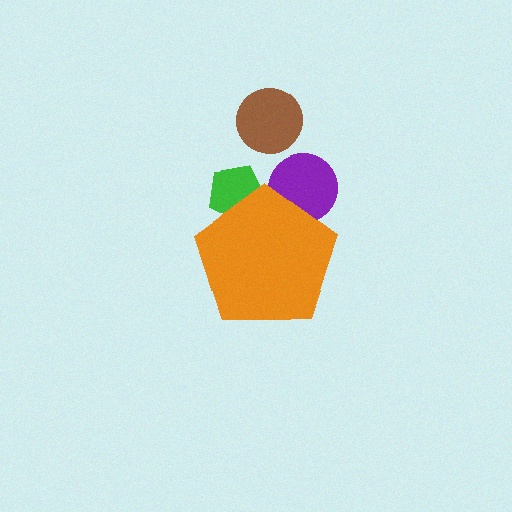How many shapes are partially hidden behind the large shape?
2 shapes are partially hidden.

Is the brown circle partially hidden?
No, the brown circle is fully visible.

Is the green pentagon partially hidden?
Yes, the green pentagon is partially hidden behind the orange pentagon.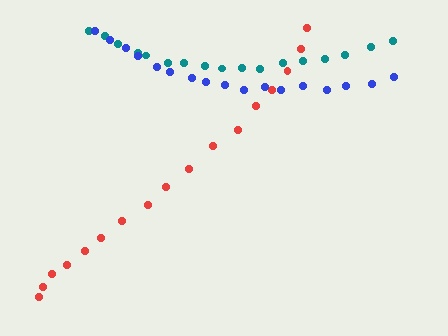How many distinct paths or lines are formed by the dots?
There are 3 distinct paths.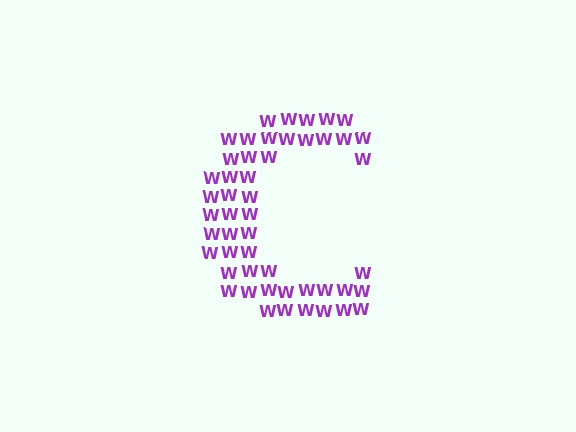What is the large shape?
The large shape is the letter C.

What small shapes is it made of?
It is made of small letter W's.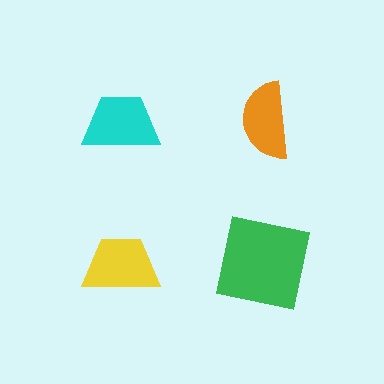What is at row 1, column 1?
A cyan trapezoid.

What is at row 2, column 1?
A yellow trapezoid.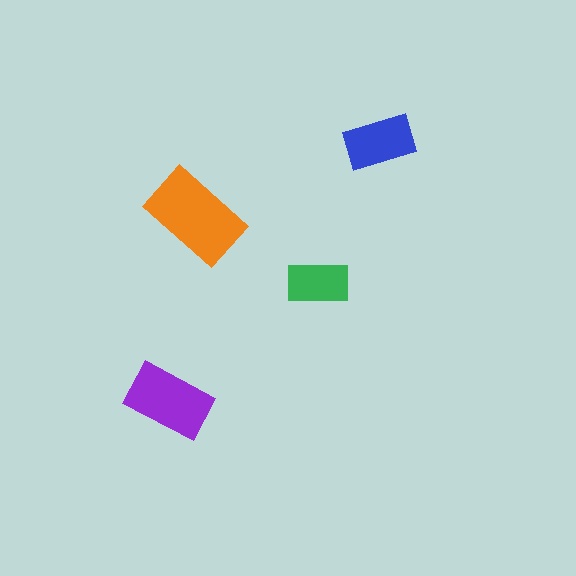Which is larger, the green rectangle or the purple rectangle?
The purple one.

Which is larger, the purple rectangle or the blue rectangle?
The purple one.